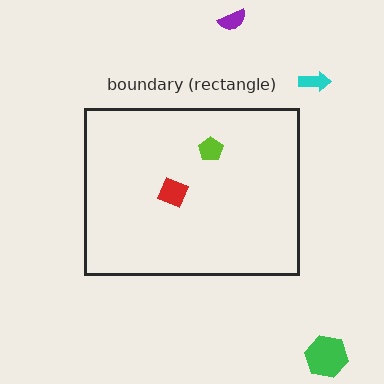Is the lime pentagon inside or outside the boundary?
Inside.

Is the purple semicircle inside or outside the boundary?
Outside.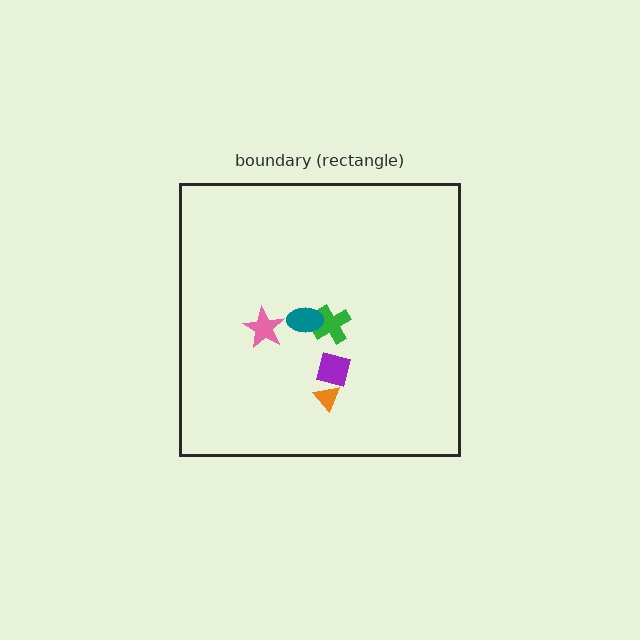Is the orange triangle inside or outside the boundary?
Inside.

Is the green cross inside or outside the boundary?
Inside.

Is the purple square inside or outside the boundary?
Inside.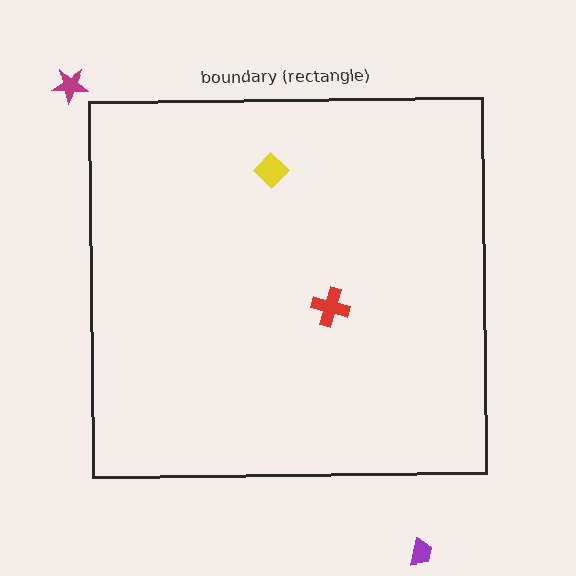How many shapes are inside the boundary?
2 inside, 2 outside.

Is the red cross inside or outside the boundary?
Inside.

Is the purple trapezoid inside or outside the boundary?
Outside.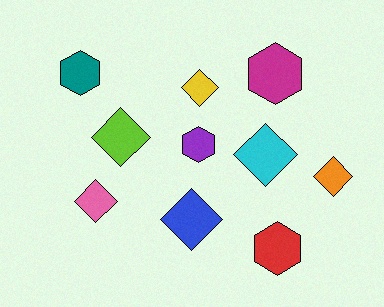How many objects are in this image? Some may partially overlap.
There are 10 objects.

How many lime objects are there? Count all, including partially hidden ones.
There is 1 lime object.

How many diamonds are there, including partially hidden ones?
There are 6 diamonds.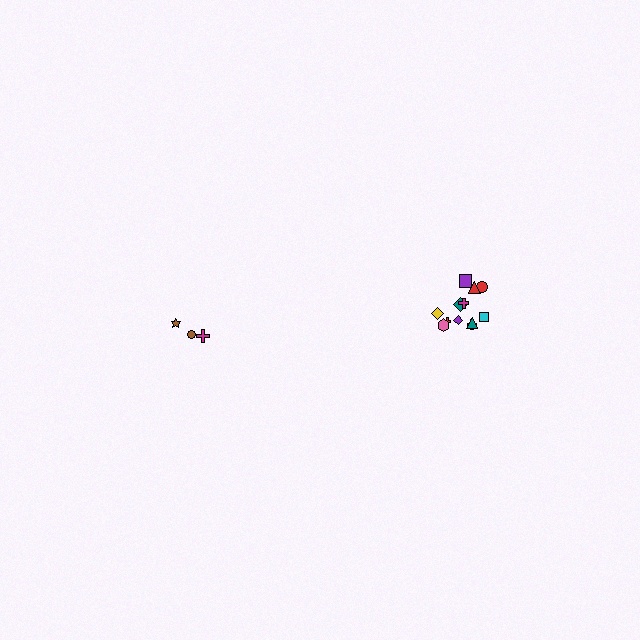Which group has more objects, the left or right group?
The right group.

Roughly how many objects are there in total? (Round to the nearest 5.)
Roughly 15 objects in total.